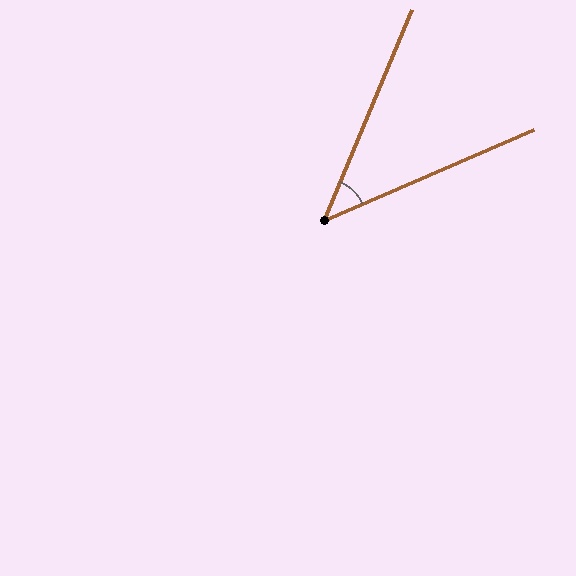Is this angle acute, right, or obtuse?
It is acute.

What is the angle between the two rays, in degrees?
Approximately 44 degrees.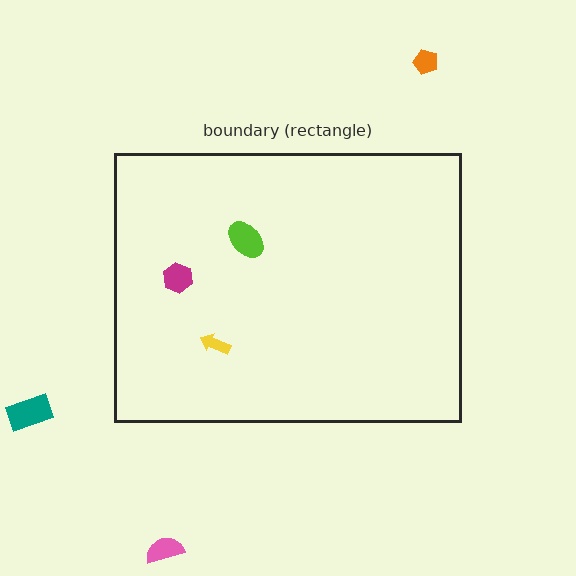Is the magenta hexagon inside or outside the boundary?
Inside.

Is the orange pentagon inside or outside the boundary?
Outside.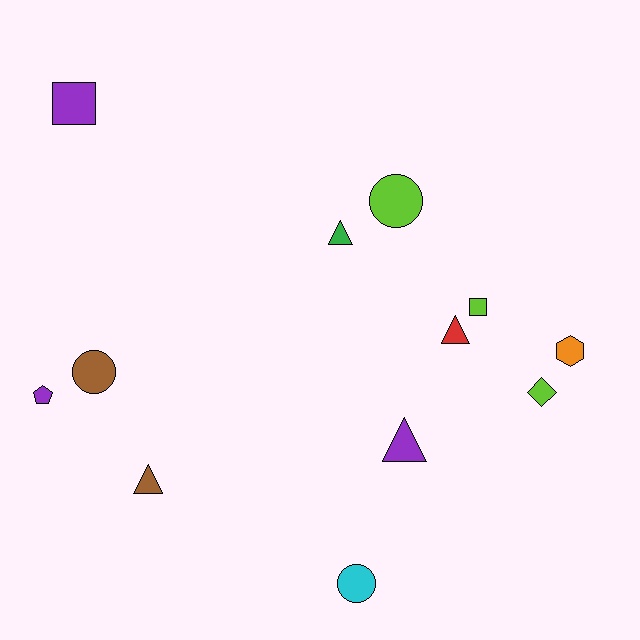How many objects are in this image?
There are 12 objects.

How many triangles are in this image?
There are 4 triangles.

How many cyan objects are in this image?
There is 1 cyan object.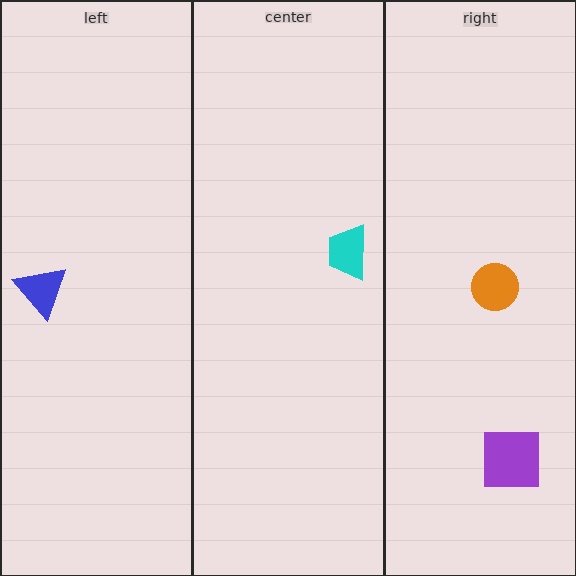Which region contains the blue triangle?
The left region.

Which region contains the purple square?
The right region.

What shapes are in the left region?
The blue triangle.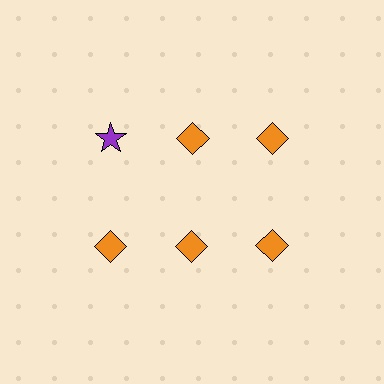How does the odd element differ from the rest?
It differs in both color (purple instead of orange) and shape (star instead of diamond).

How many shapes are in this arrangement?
There are 6 shapes arranged in a grid pattern.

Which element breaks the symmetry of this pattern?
The purple star in the top row, leftmost column breaks the symmetry. All other shapes are orange diamonds.